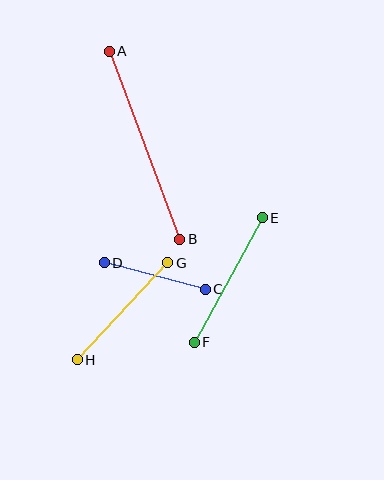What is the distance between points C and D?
The distance is approximately 104 pixels.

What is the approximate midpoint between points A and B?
The midpoint is at approximately (145, 145) pixels.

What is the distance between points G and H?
The distance is approximately 132 pixels.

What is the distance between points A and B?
The distance is approximately 201 pixels.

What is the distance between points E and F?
The distance is approximately 142 pixels.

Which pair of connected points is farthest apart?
Points A and B are farthest apart.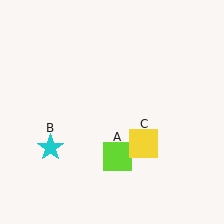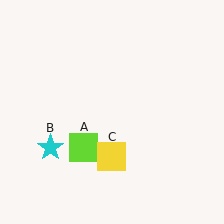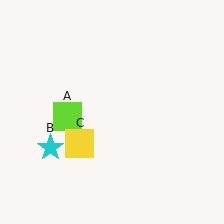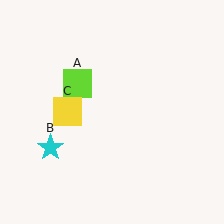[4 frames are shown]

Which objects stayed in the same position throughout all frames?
Cyan star (object B) remained stationary.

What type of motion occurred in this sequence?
The lime square (object A), yellow square (object C) rotated clockwise around the center of the scene.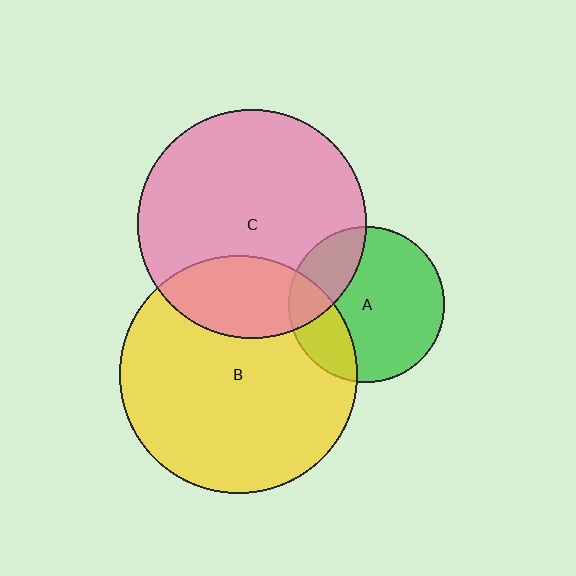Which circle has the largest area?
Circle B (yellow).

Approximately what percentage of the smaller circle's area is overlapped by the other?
Approximately 25%.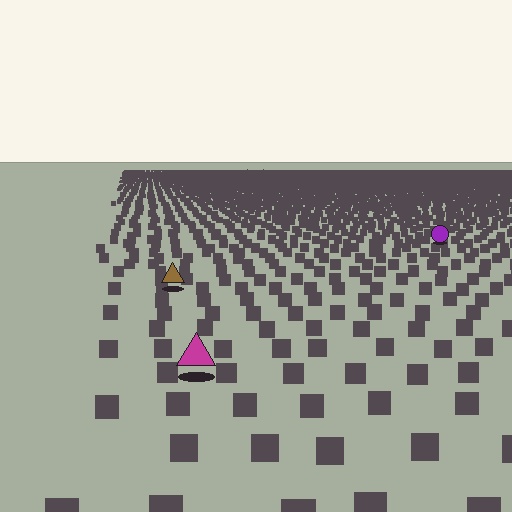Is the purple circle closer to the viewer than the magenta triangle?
No. The magenta triangle is closer — you can tell from the texture gradient: the ground texture is coarser near it.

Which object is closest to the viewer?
The magenta triangle is closest. The texture marks near it are larger and more spread out.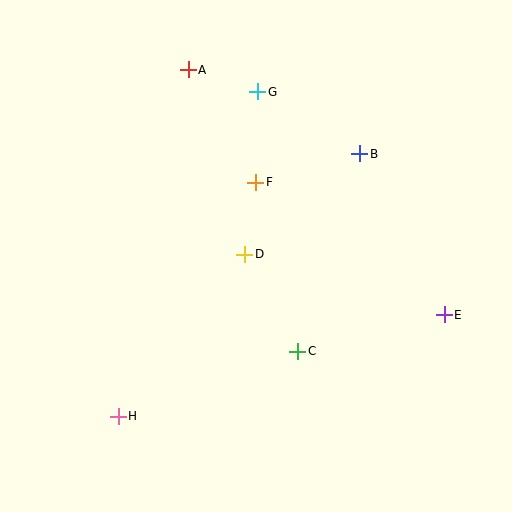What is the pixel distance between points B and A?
The distance between B and A is 191 pixels.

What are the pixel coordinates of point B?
Point B is at (360, 154).